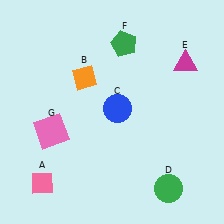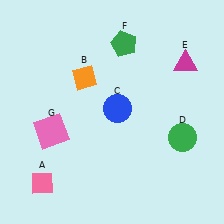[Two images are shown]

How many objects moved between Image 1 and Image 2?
1 object moved between the two images.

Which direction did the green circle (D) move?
The green circle (D) moved up.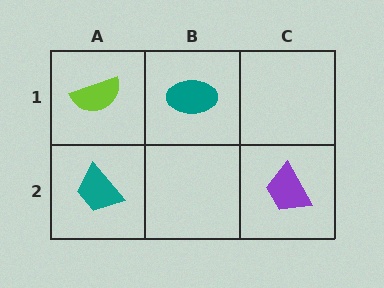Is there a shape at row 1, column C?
No, that cell is empty.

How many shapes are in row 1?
2 shapes.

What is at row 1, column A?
A lime semicircle.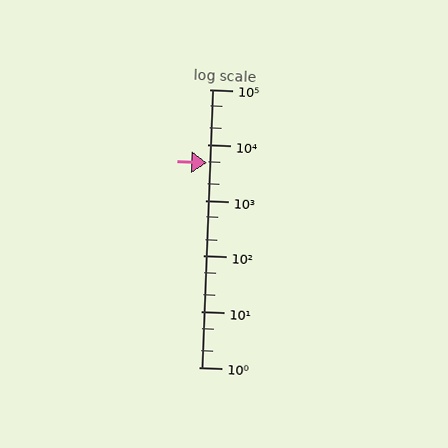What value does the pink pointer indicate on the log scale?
The pointer indicates approximately 4700.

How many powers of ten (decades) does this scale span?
The scale spans 5 decades, from 1 to 100000.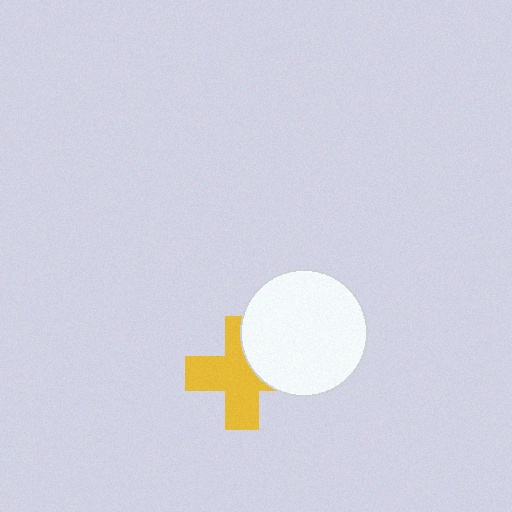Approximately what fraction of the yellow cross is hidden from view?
Roughly 34% of the yellow cross is hidden behind the white circle.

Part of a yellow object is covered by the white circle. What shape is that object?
It is a cross.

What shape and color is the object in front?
The object in front is a white circle.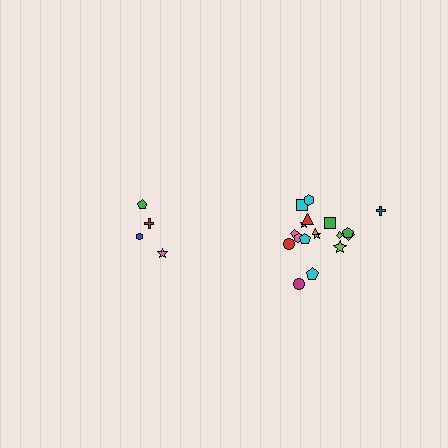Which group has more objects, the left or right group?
The right group.